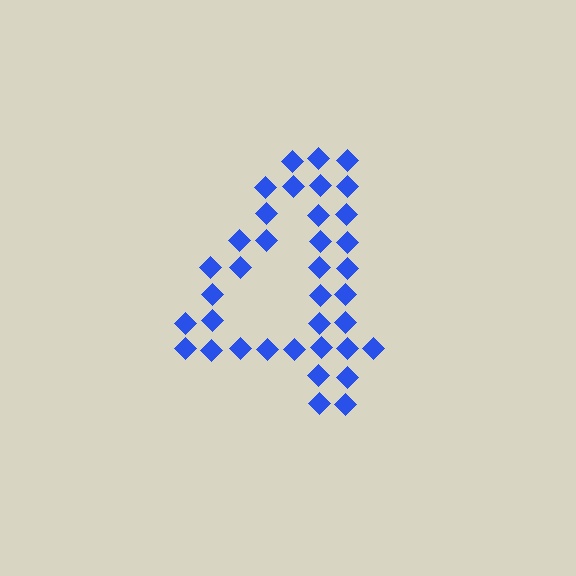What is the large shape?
The large shape is the digit 4.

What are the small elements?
The small elements are diamonds.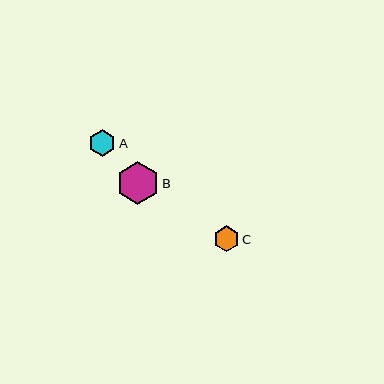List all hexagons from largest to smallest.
From largest to smallest: B, A, C.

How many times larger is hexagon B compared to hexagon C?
Hexagon B is approximately 1.7 times the size of hexagon C.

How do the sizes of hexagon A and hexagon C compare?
Hexagon A and hexagon C are approximately the same size.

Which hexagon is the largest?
Hexagon B is the largest with a size of approximately 43 pixels.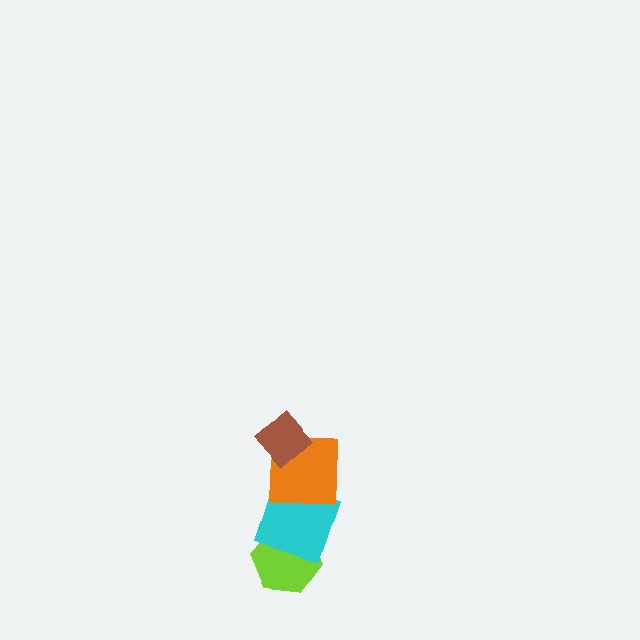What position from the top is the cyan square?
The cyan square is 3rd from the top.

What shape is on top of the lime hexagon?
The cyan square is on top of the lime hexagon.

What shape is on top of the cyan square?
The orange square is on top of the cyan square.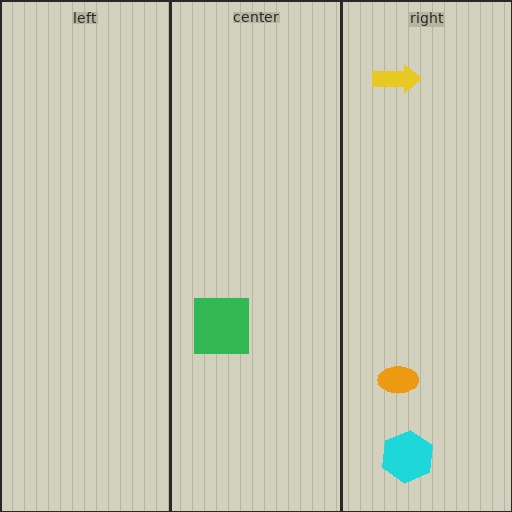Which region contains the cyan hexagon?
The right region.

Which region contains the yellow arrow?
The right region.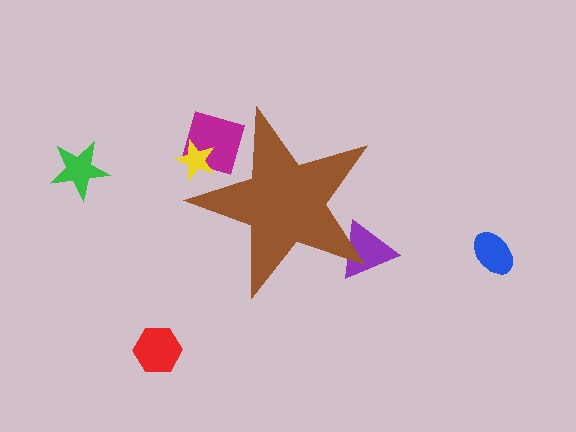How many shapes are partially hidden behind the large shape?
3 shapes are partially hidden.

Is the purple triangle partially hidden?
Yes, the purple triangle is partially hidden behind the brown star.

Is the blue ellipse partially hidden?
No, the blue ellipse is fully visible.